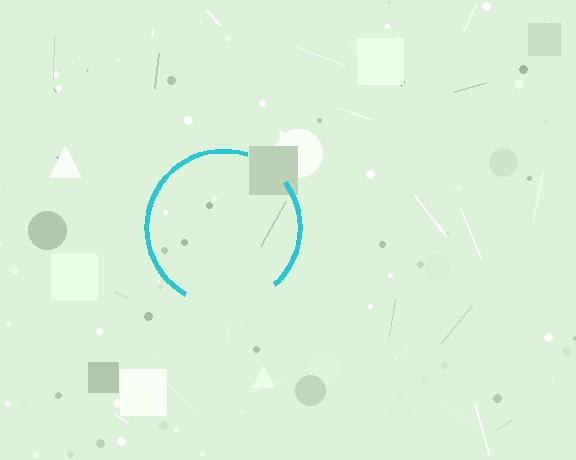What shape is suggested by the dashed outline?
The dashed outline suggests a circle.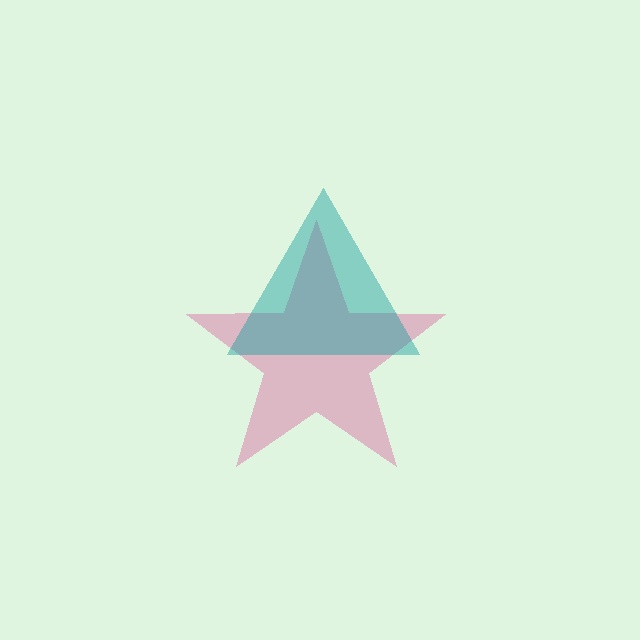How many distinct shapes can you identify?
There are 2 distinct shapes: a pink star, a teal triangle.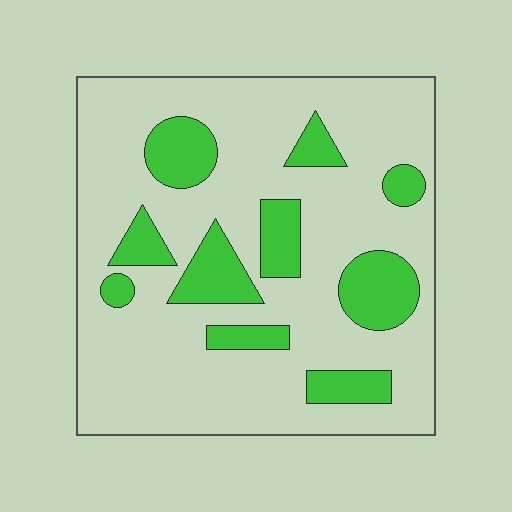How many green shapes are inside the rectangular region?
10.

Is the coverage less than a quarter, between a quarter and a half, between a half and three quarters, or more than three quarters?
Less than a quarter.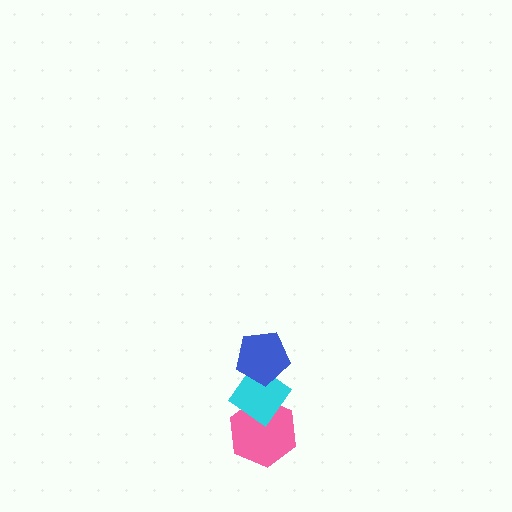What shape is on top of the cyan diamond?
The blue pentagon is on top of the cyan diamond.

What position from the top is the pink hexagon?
The pink hexagon is 3rd from the top.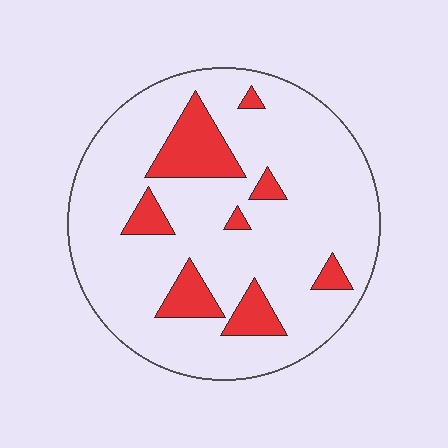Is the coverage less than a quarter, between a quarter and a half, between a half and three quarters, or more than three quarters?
Less than a quarter.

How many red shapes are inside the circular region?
8.